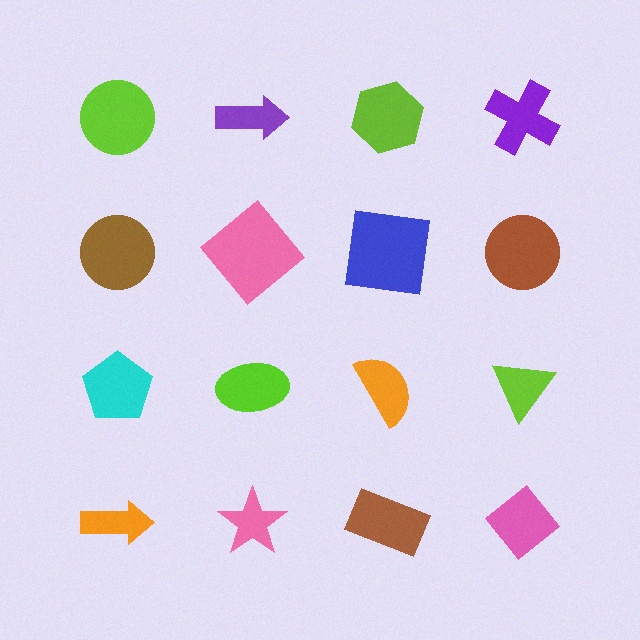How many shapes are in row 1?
4 shapes.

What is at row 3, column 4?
A lime triangle.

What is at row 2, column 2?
A pink diamond.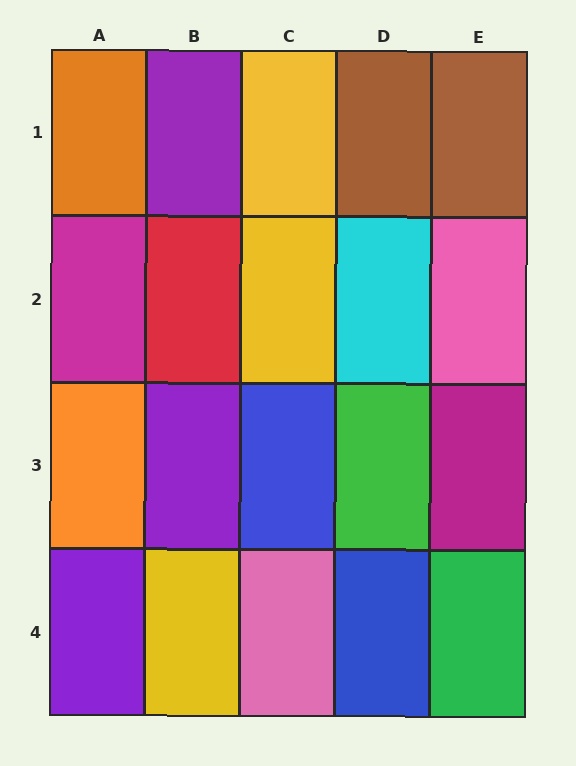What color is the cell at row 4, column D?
Blue.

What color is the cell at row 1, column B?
Purple.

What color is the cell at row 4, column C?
Pink.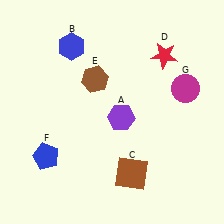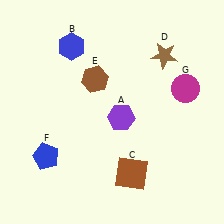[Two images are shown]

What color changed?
The star (D) changed from red in Image 1 to brown in Image 2.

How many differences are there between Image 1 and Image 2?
There is 1 difference between the two images.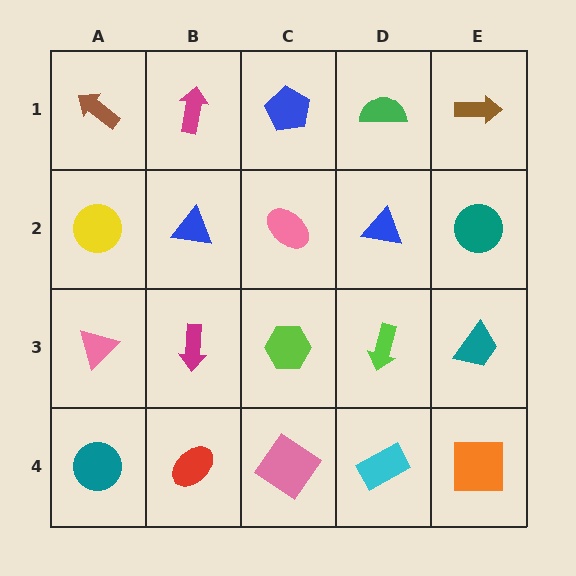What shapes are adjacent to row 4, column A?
A pink triangle (row 3, column A), a red ellipse (row 4, column B).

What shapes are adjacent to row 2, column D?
A green semicircle (row 1, column D), a lime arrow (row 3, column D), a pink ellipse (row 2, column C), a teal circle (row 2, column E).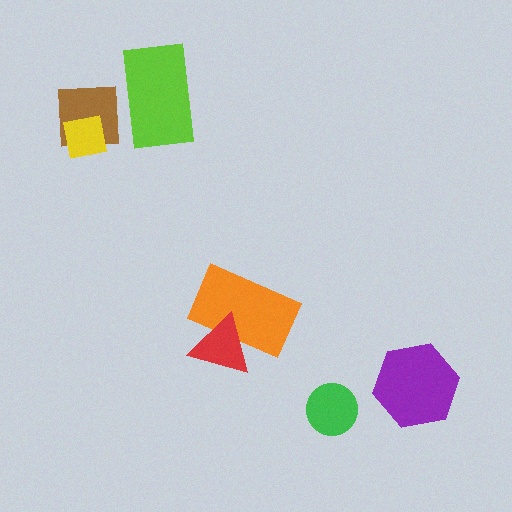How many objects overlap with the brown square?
2 objects overlap with the brown square.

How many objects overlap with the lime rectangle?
1 object overlaps with the lime rectangle.